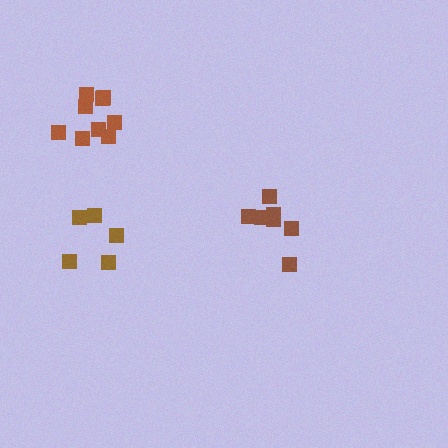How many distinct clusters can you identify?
There are 3 distinct clusters.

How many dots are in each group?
Group 1: 5 dots, Group 2: 7 dots, Group 3: 9 dots (21 total).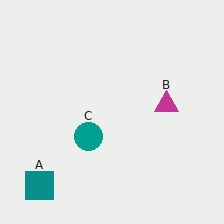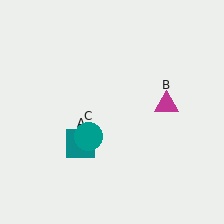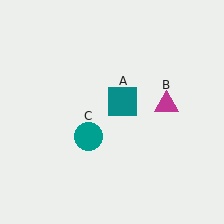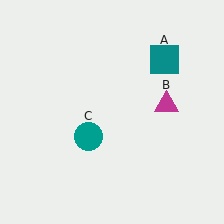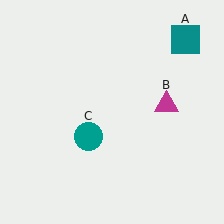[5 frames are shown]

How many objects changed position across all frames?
1 object changed position: teal square (object A).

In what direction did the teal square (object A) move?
The teal square (object A) moved up and to the right.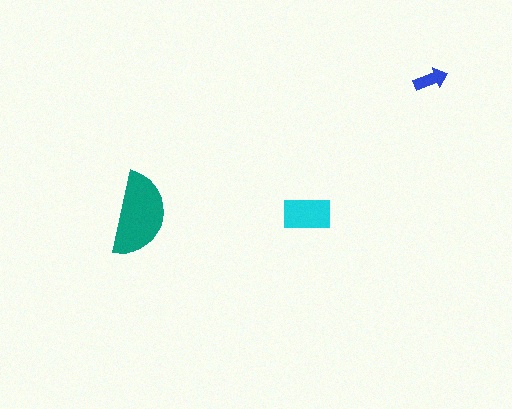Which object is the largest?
The teal semicircle.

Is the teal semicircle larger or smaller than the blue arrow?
Larger.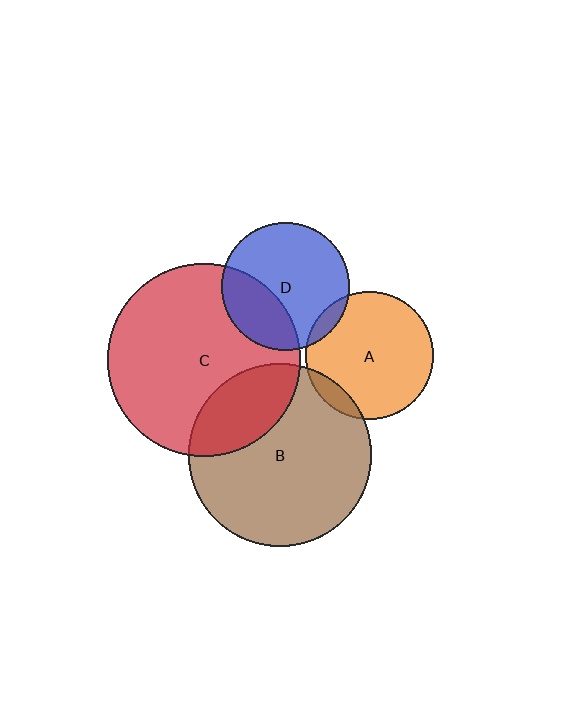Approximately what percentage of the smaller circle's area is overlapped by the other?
Approximately 5%.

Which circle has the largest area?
Circle C (red).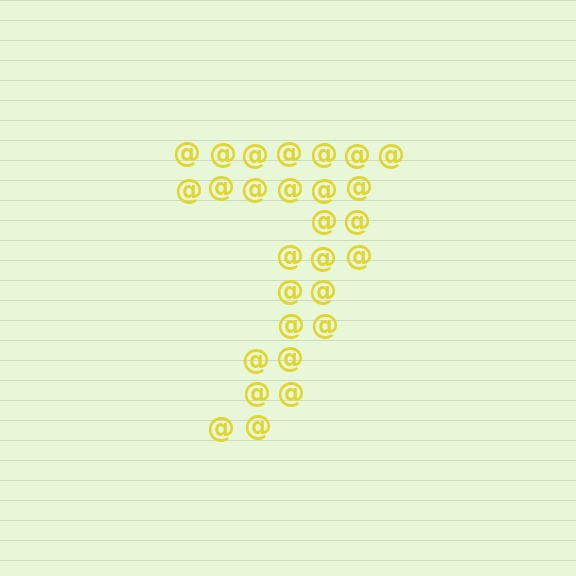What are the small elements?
The small elements are at signs.